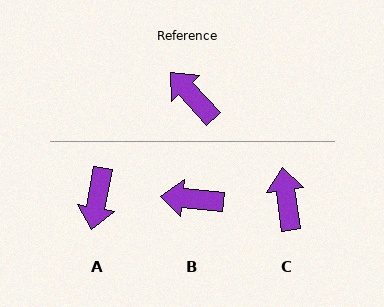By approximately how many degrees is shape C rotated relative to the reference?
Approximately 35 degrees clockwise.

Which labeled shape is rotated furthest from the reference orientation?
A, about 127 degrees away.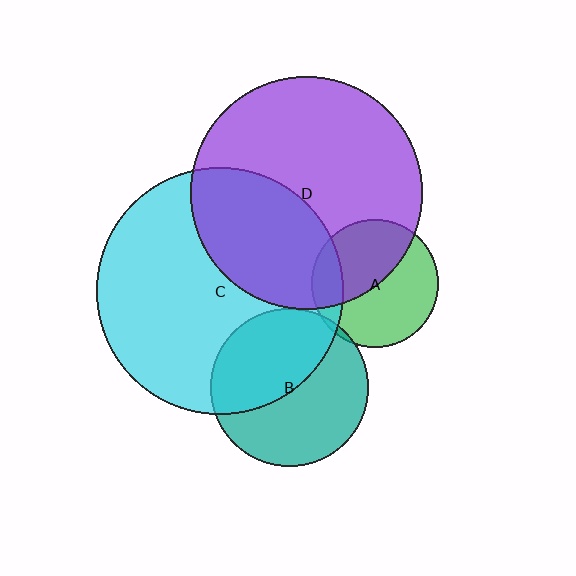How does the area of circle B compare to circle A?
Approximately 1.5 times.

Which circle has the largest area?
Circle C (cyan).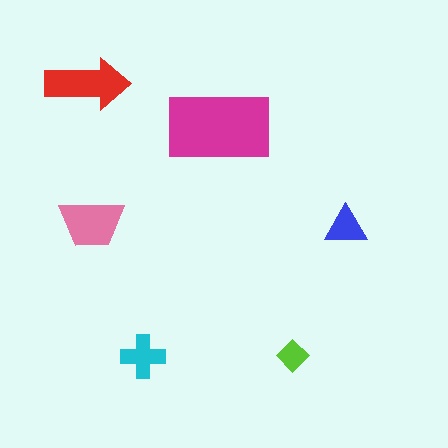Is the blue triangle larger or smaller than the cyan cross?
Smaller.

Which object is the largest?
The magenta rectangle.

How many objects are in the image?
There are 6 objects in the image.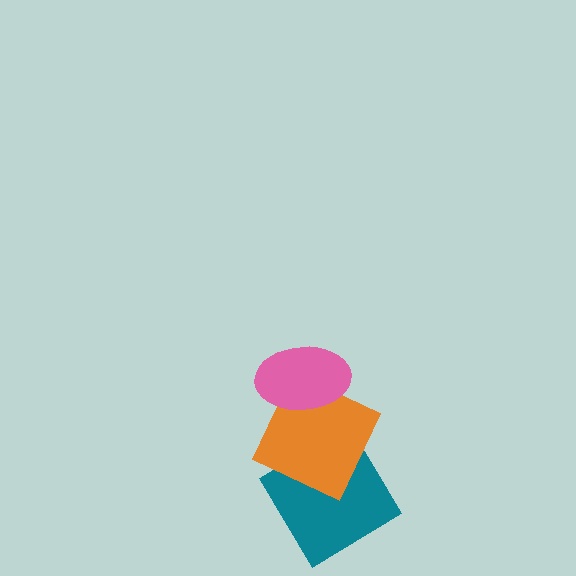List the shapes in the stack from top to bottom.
From top to bottom: the pink ellipse, the orange square, the teal diamond.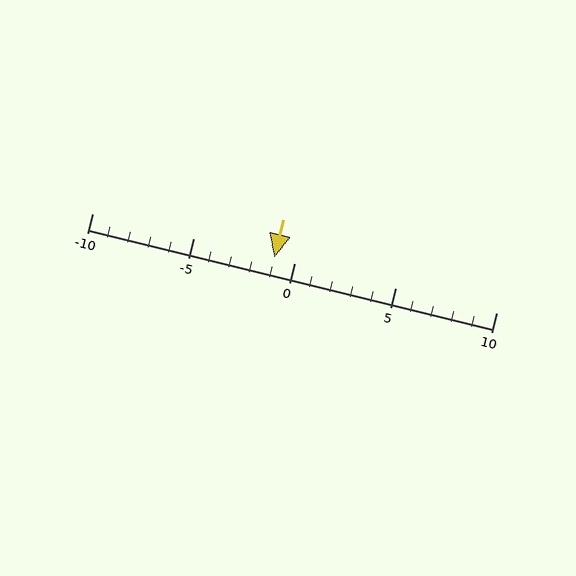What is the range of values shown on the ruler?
The ruler shows values from -10 to 10.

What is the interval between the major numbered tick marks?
The major tick marks are spaced 5 units apart.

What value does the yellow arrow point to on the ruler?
The yellow arrow points to approximately -1.